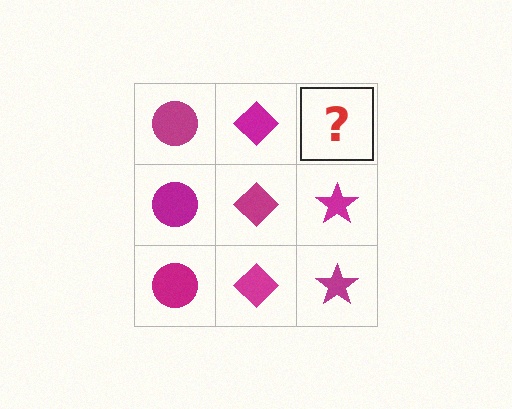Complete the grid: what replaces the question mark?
The question mark should be replaced with a magenta star.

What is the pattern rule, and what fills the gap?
The rule is that each column has a consistent shape. The gap should be filled with a magenta star.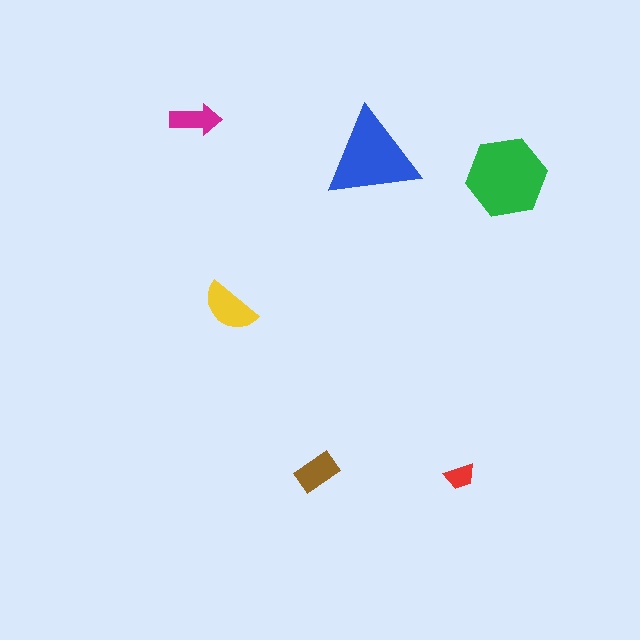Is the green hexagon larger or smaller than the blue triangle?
Larger.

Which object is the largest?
The green hexagon.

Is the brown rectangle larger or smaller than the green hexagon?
Smaller.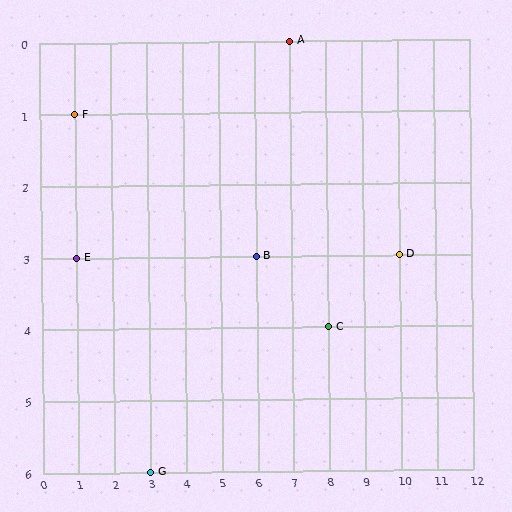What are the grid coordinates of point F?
Point F is at grid coordinates (1, 1).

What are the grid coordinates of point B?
Point B is at grid coordinates (6, 3).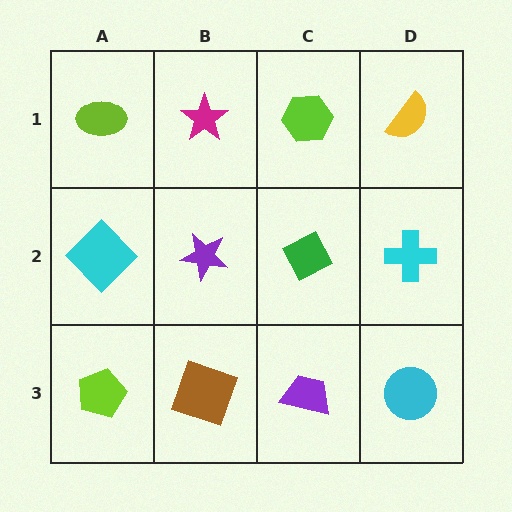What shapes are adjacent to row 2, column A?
A lime ellipse (row 1, column A), a lime pentagon (row 3, column A), a purple star (row 2, column B).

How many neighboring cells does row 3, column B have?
3.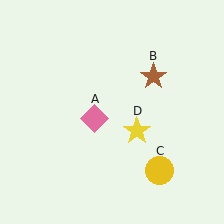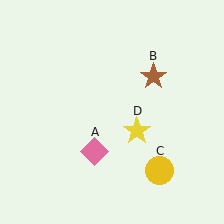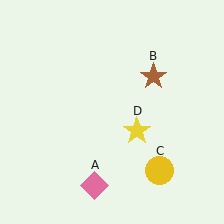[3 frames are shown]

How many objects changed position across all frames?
1 object changed position: pink diamond (object A).